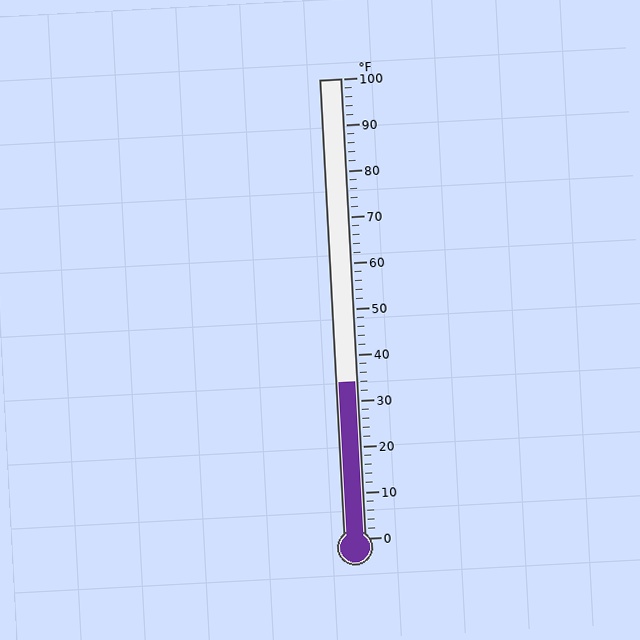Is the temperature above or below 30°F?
The temperature is above 30°F.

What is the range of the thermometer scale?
The thermometer scale ranges from 0°F to 100°F.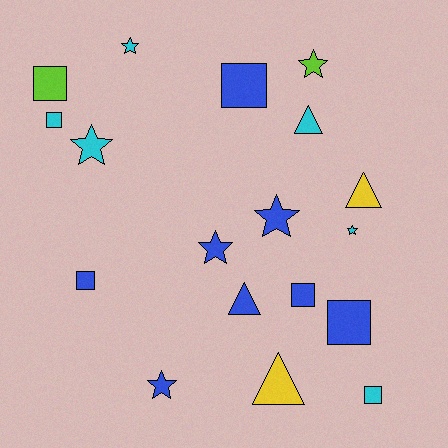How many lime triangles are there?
There are no lime triangles.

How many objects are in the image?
There are 18 objects.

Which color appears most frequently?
Blue, with 8 objects.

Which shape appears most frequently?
Square, with 7 objects.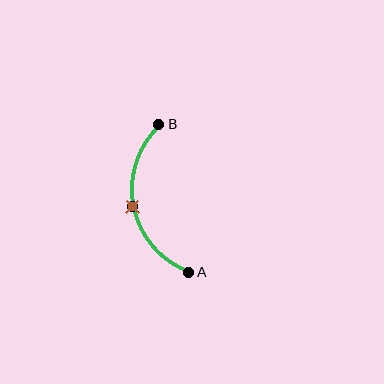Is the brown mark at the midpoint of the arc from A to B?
Yes. The brown mark lies on the arc at equal arc-length from both A and B — it is the arc midpoint.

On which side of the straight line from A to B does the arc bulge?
The arc bulges to the left of the straight line connecting A and B.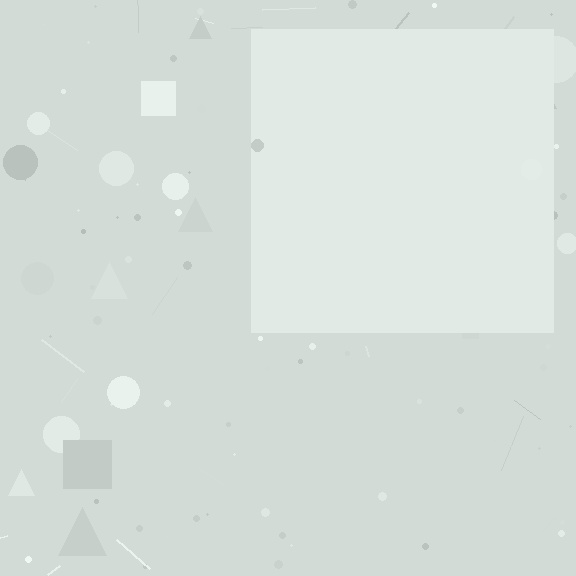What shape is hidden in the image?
A square is hidden in the image.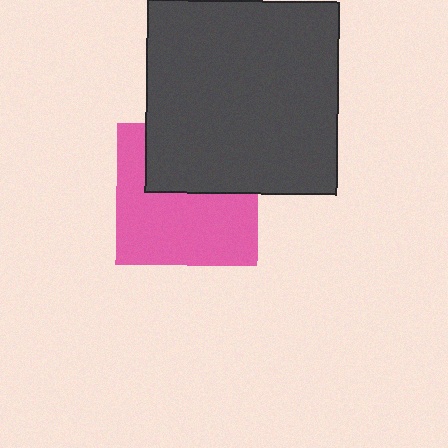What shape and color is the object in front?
The object in front is a dark gray square.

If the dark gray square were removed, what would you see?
You would see the complete pink square.